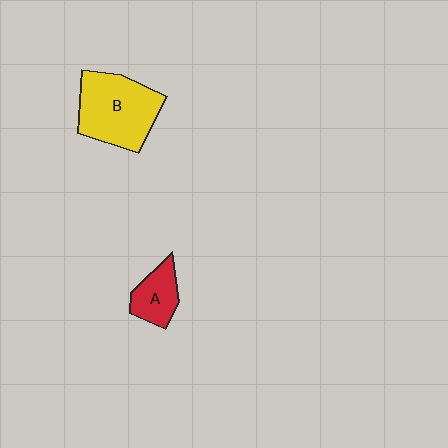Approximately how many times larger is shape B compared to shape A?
Approximately 2.3 times.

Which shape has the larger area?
Shape B (yellow).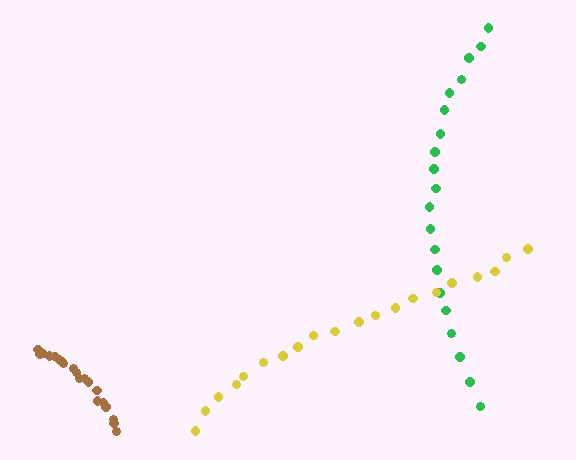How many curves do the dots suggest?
There are 3 distinct paths.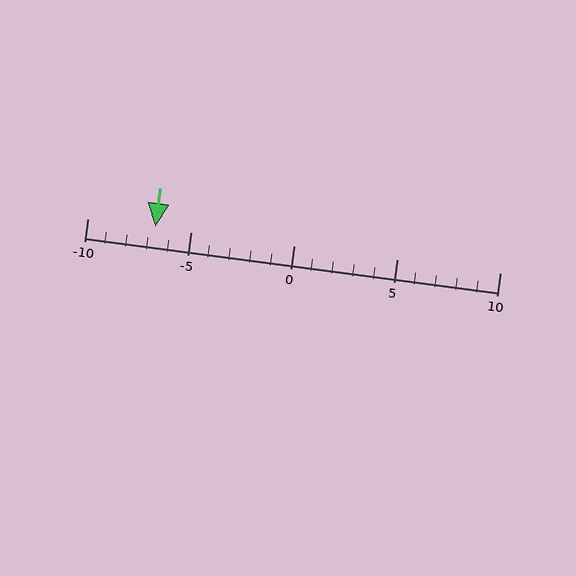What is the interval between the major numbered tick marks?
The major tick marks are spaced 5 units apart.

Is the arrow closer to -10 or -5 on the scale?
The arrow is closer to -5.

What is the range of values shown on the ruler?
The ruler shows values from -10 to 10.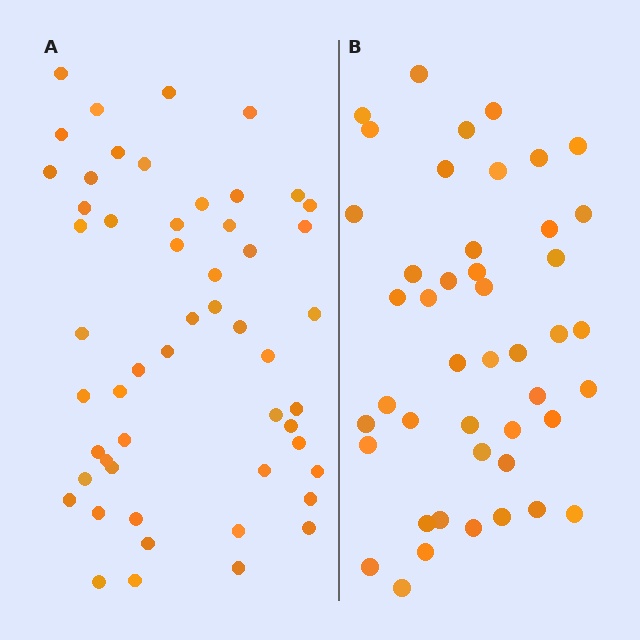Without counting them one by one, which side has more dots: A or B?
Region A (the left region) has more dots.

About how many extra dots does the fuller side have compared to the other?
Region A has roughly 8 or so more dots than region B.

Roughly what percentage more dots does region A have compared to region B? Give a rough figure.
About 20% more.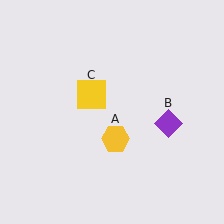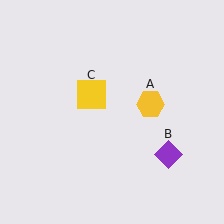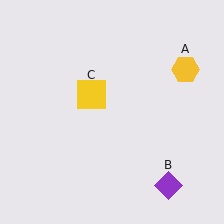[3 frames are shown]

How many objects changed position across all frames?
2 objects changed position: yellow hexagon (object A), purple diamond (object B).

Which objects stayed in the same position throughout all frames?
Yellow square (object C) remained stationary.